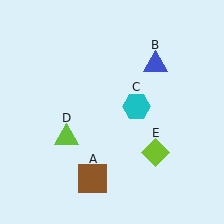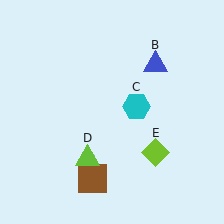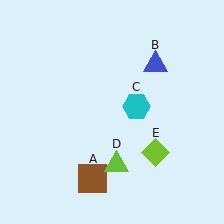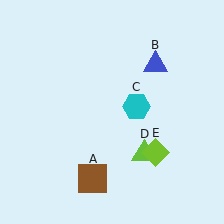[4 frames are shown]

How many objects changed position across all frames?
1 object changed position: lime triangle (object D).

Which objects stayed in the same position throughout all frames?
Brown square (object A) and blue triangle (object B) and cyan hexagon (object C) and lime diamond (object E) remained stationary.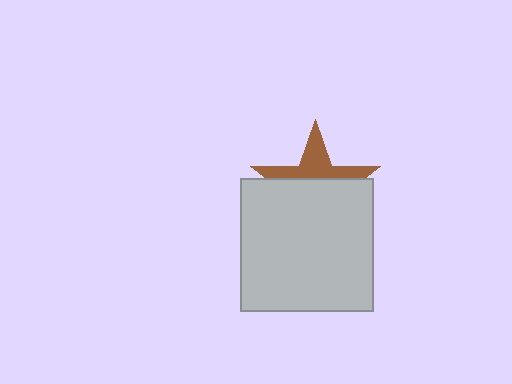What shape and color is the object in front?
The object in front is a light gray square.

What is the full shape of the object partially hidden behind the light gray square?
The partially hidden object is a brown star.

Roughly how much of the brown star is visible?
A small part of it is visible (roughly 38%).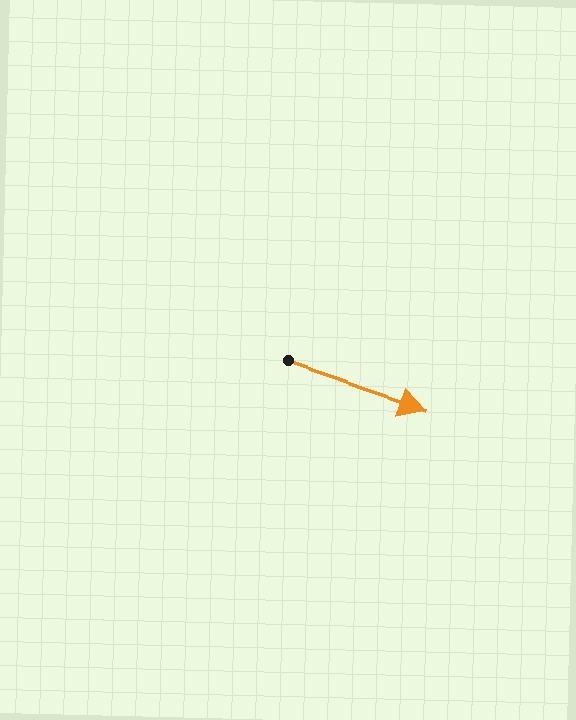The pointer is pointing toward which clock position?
Roughly 4 o'clock.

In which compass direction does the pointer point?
East.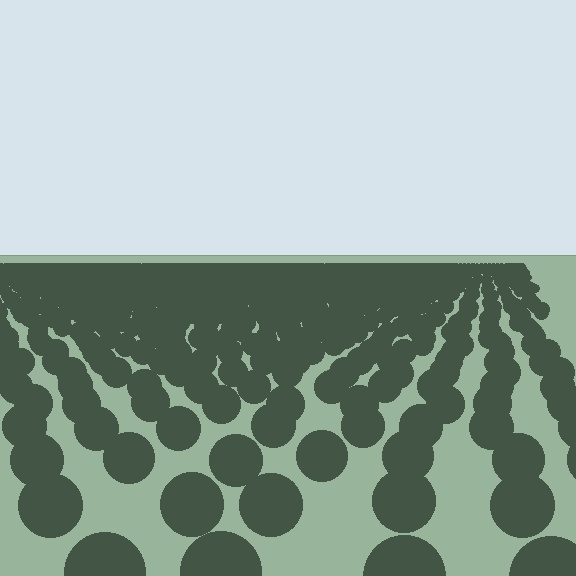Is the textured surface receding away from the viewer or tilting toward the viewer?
The surface is receding away from the viewer. Texture elements get smaller and denser toward the top.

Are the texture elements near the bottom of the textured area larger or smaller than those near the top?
Larger. Near the bottom, elements are closer to the viewer and appear at a bigger on-screen size.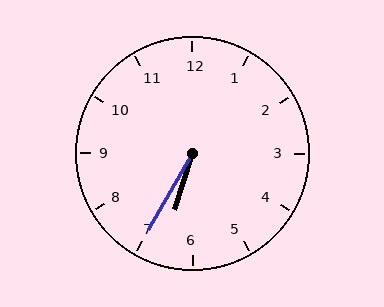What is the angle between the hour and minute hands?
Approximately 12 degrees.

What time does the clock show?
6:35.